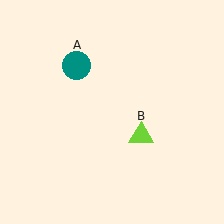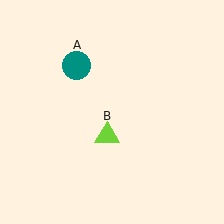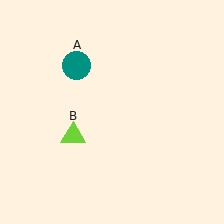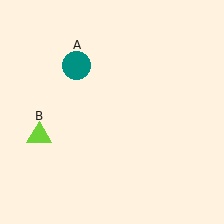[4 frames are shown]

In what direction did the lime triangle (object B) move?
The lime triangle (object B) moved left.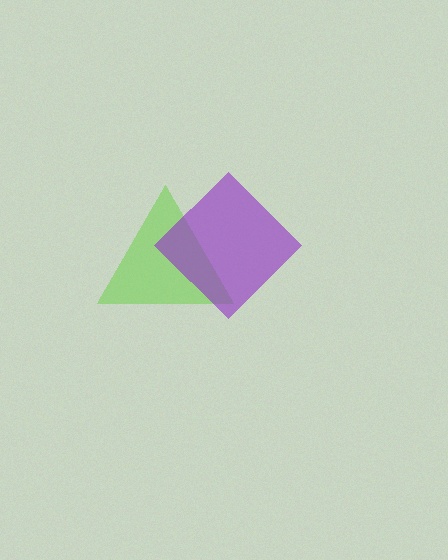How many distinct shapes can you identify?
There are 2 distinct shapes: a lime triangle, a purple diamond.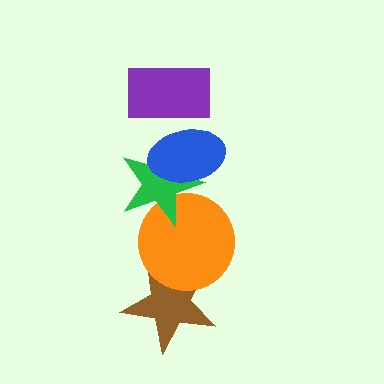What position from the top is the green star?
The green star is 3rd from the top.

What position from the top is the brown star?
The brown star is 5th from the top.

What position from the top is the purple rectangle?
The purple rectangle is 1st from the top.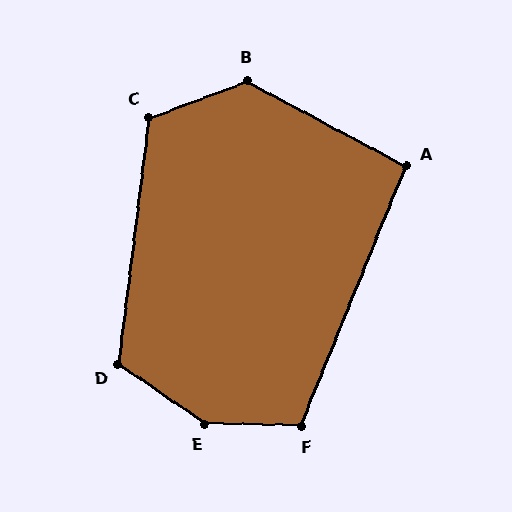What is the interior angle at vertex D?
Approximately 117 degrees (obtuse).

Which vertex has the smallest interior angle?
A, at approximately 96 degrees.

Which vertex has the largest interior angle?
E, at approximately 147 degrees.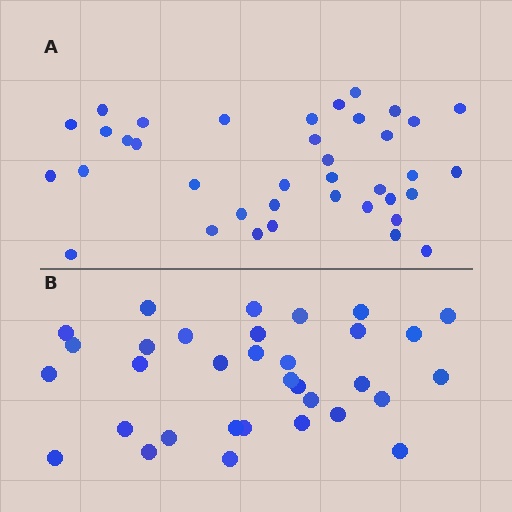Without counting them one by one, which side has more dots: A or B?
Region A (the top region) has more dots.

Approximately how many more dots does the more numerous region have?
Region A has about 5 more dots than region B.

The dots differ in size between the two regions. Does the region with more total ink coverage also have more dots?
No. Region B has more total ink coverage because its dots are larger, but region A actually contains more individual dots. Total area can be misleading — the number of items is what matters here.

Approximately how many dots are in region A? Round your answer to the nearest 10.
About 40 dots. (The exact count is 38, which rounds to 40.)